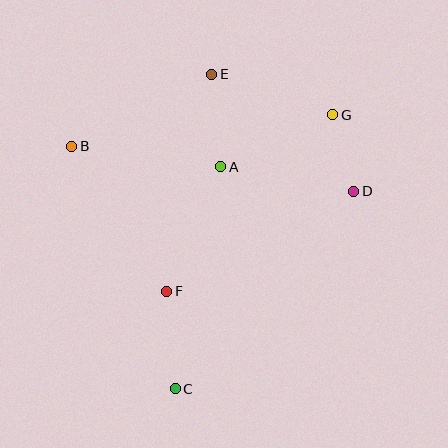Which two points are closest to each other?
Points D and G are closest to each other.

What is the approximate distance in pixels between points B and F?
The distance between B and F is approximately 173 pixels.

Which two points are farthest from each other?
Points C and E are farthest from each other.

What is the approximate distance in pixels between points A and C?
The distance between A and C is approximately 226 pixels.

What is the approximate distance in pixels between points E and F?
The distance between E and F is approximately 222 pixels.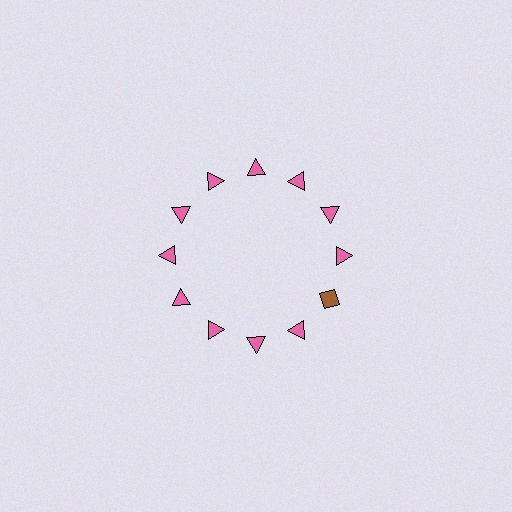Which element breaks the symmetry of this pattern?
The brown diamond at roughly the 4 o'clock position breaks the symmetry. All other shapes are pink triangles.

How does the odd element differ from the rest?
It differs in both color (brown instead of pink) and shape (diamond instead of triangle).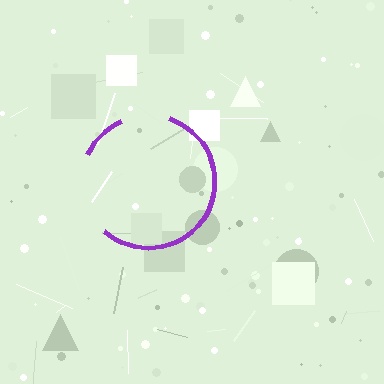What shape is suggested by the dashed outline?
The dashed outline suggests a circle.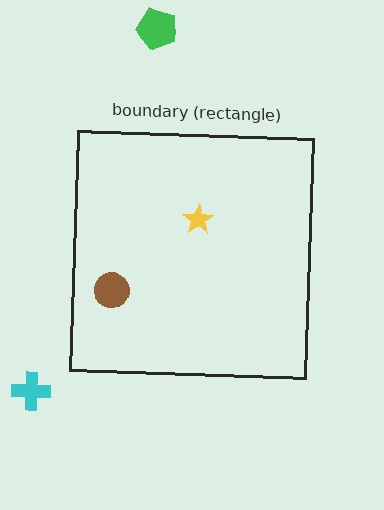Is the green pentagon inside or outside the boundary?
Outside.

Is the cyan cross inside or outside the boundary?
Outside.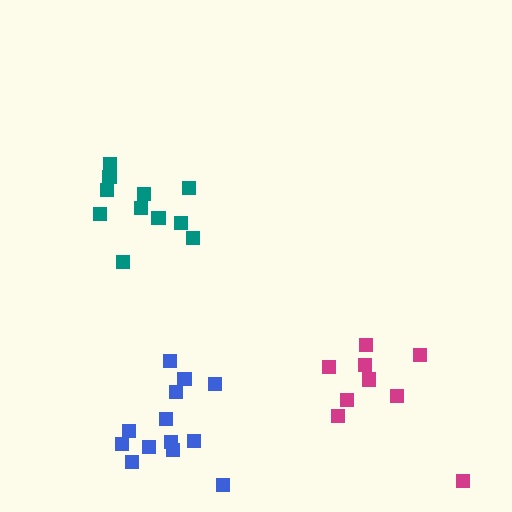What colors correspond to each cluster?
The clusters are colored: blue, magenta, teal.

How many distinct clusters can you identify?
There are 3 distinct clusters.